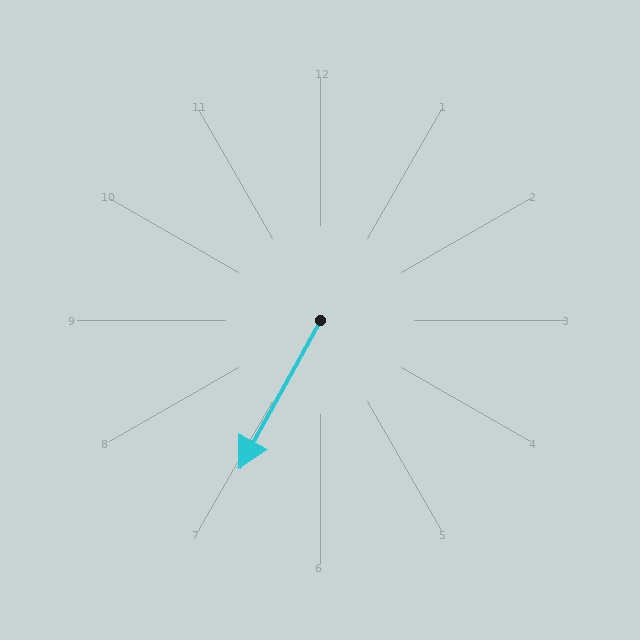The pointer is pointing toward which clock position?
Roughly 7 o'clock.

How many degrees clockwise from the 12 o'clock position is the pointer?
Approximately 209 degrees.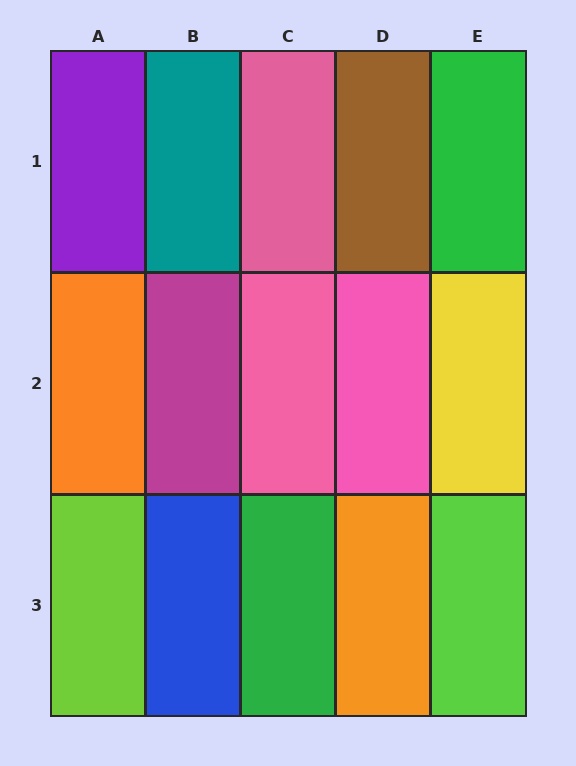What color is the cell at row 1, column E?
Green.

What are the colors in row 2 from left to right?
Orange, magenta, pink, pink, yellow.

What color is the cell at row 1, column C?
Pink.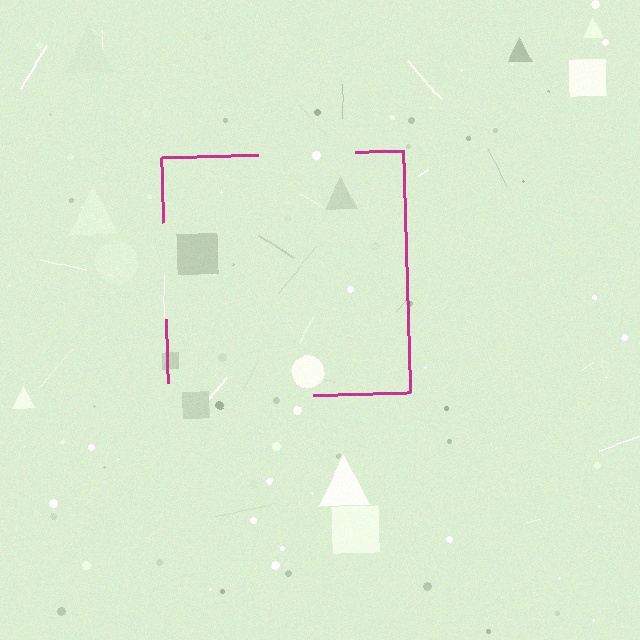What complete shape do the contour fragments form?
The contour fragments form a square.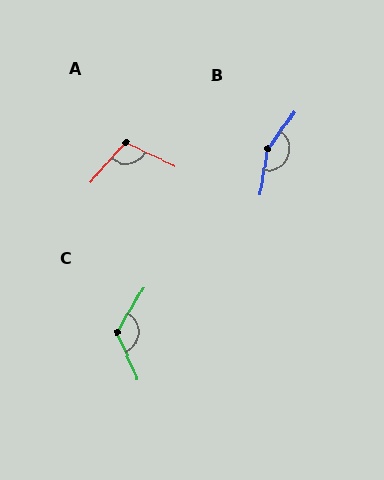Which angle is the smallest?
A, at approximately 106 degrees.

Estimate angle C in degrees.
Approximately 126 degrees.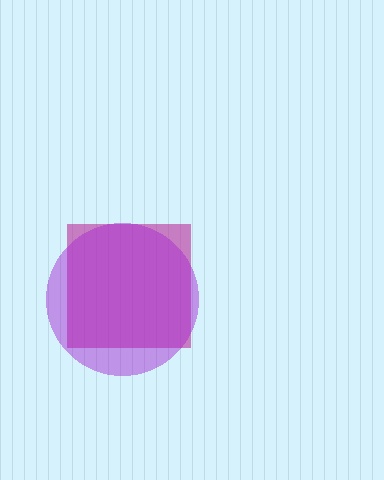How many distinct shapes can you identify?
There are 2 distinct shapes: a magenta square, a purple circle.